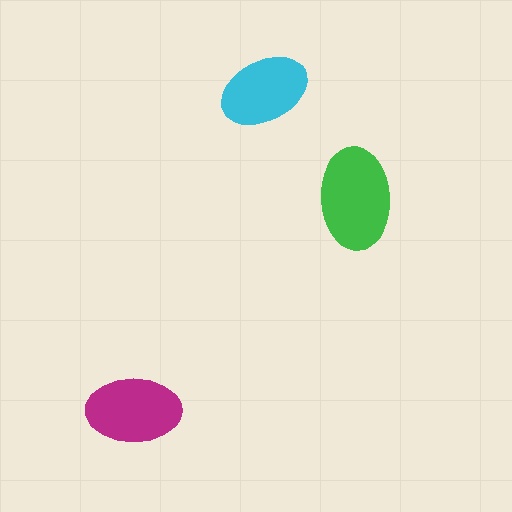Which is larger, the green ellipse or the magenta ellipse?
The green one.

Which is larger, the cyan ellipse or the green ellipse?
The green one.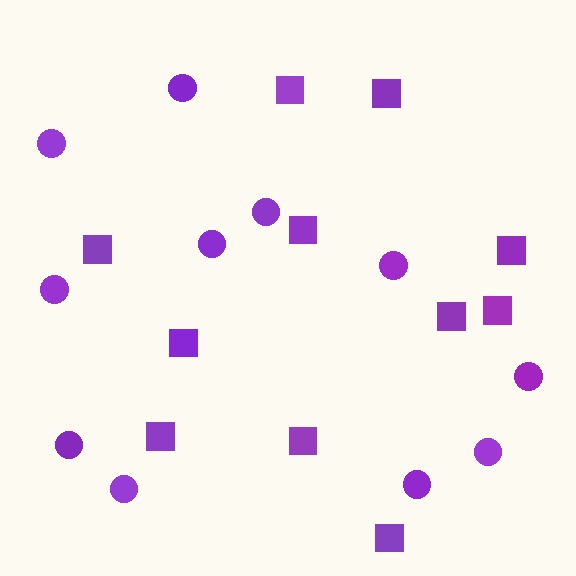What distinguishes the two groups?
There are 2 groups: one group of squares (11) and one group of circles (11).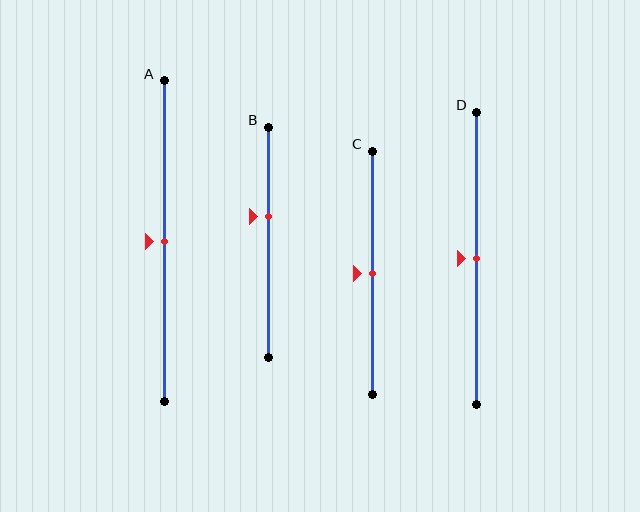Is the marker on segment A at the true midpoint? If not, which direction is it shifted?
Yes, the marker on segment A is at the true midpoint.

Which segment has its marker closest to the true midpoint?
Segment A has its marker closest to the true midpoint.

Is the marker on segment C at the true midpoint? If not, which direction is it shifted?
Yes, the marker on segment C is at the true midpoint.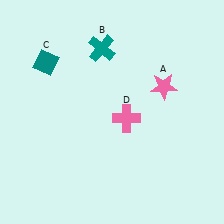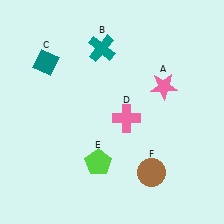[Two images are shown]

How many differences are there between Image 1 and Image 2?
There are 2 differences between the two images.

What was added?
A lime pentagon (E), a brown circle (F) were added in Image 2.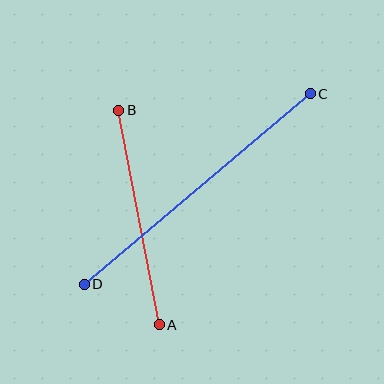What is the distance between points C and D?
The distance is approximately 295 pixels.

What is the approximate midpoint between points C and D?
The midpoint is at approximately (197, 189) pixels.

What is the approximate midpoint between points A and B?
The midpoint is at approximately (139, 218) pixels.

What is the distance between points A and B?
The distance is approximately 218 pixels.